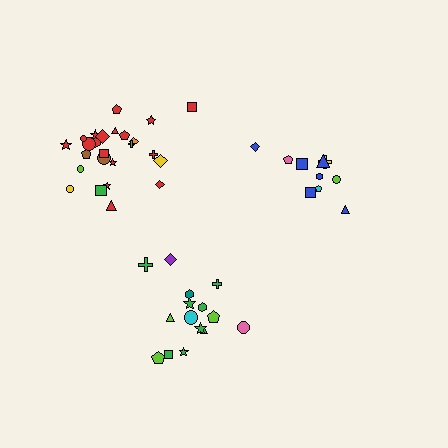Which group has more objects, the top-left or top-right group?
The top-left group.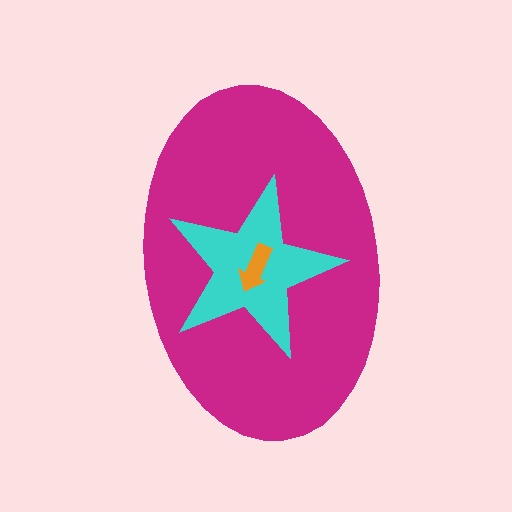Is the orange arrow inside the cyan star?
Yes.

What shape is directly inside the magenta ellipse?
The cyan star.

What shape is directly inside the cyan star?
The orange arrow.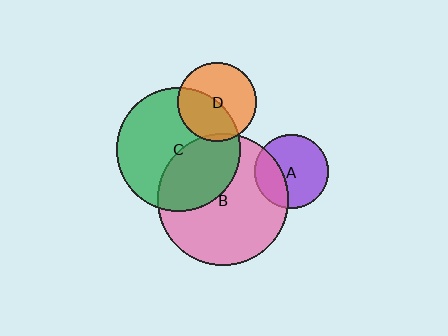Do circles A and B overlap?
Yes.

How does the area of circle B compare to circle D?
Approximately 2.8 times.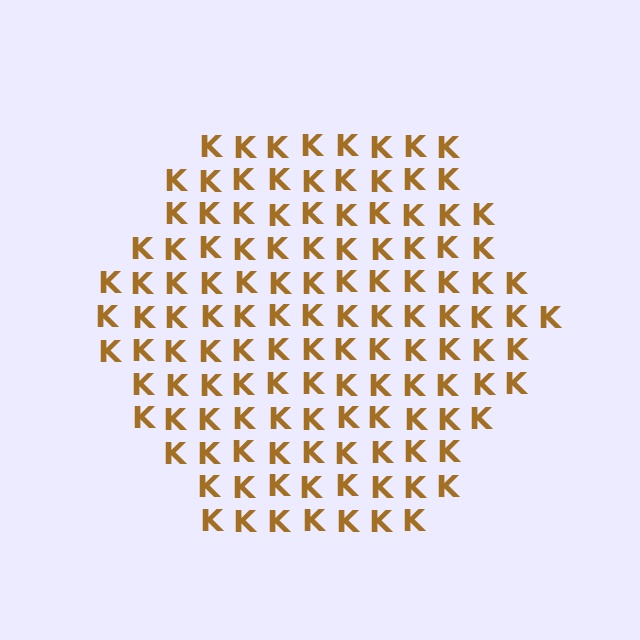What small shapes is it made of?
It is made of small letter K's.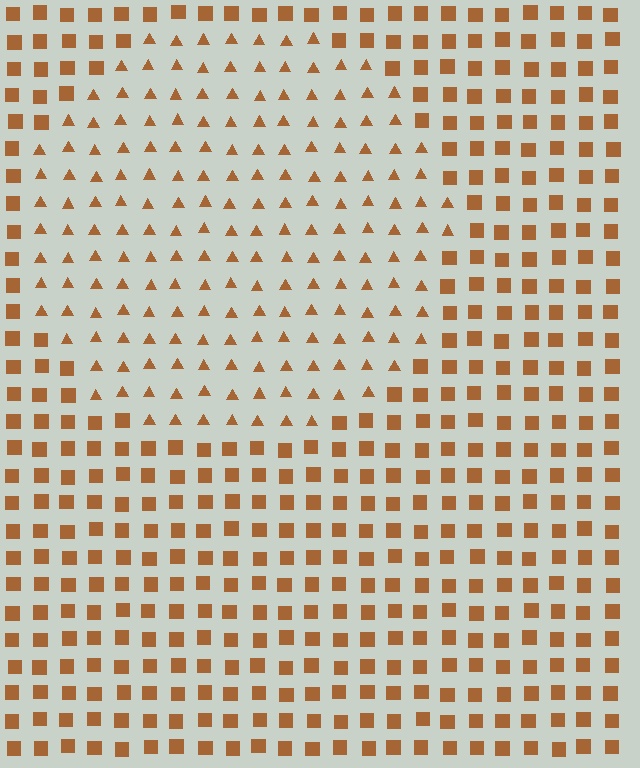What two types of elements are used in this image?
The image uses triangles inside the circle region and squares outside it.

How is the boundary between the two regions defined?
The boundary is defined by a change in element shape: triangles inside vs. squares outside. All elements share the same color and spacing.